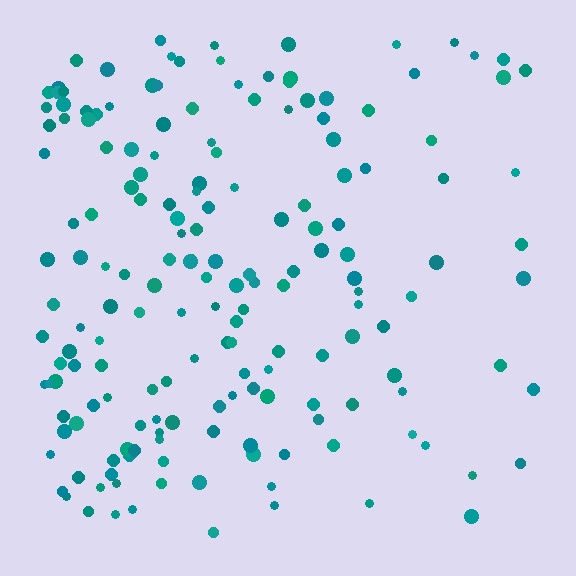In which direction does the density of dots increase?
From right to left, with the left side densest.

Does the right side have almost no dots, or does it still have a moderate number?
Still a moderate number, just noticeably fewer than the left.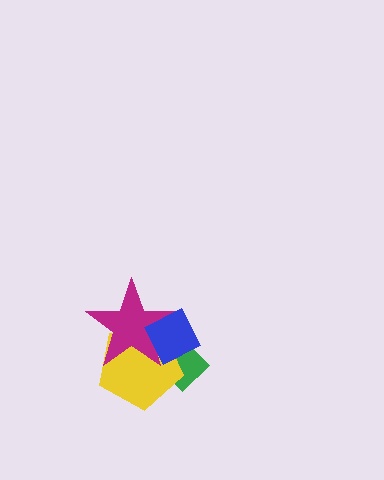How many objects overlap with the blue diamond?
3 objects overlap with the blue diamond.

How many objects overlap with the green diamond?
3 objects overlap with the green diamond.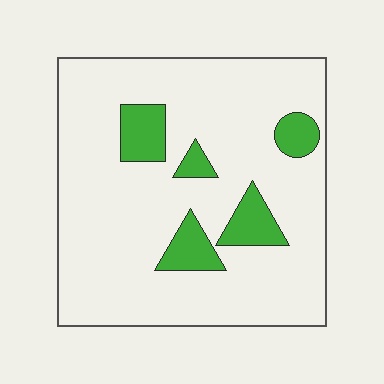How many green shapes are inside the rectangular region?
5.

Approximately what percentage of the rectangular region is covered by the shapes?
Approximately 15%.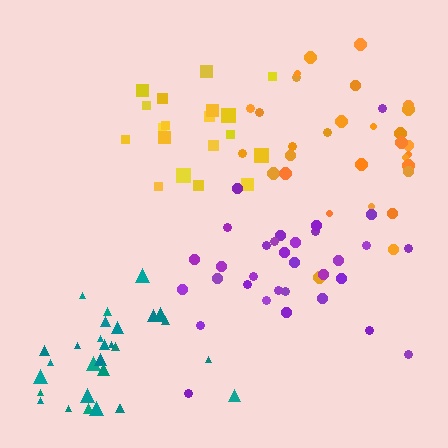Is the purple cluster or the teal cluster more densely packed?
Teal.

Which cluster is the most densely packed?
Teal.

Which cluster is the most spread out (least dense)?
Purple.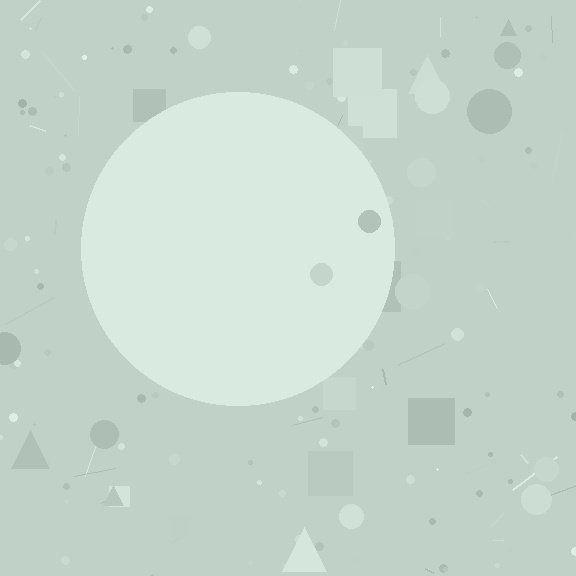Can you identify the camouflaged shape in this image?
The camouflaged shape is a circle.